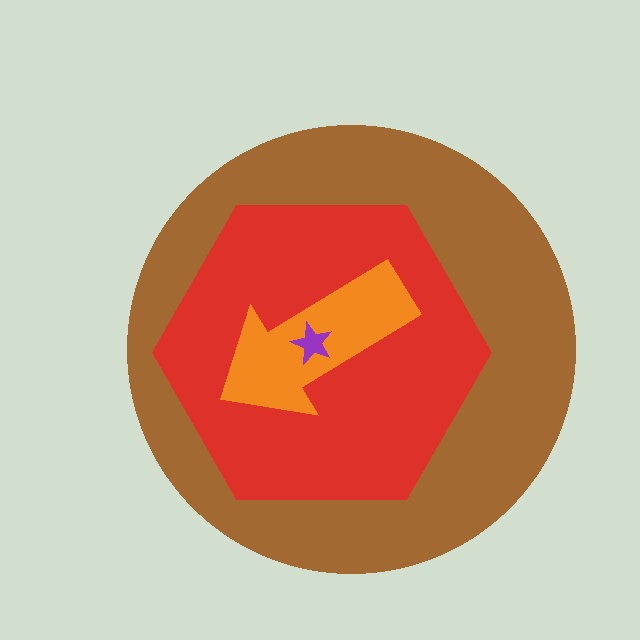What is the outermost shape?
The brown circle.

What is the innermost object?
The purple star.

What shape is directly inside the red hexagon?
The orange arrow.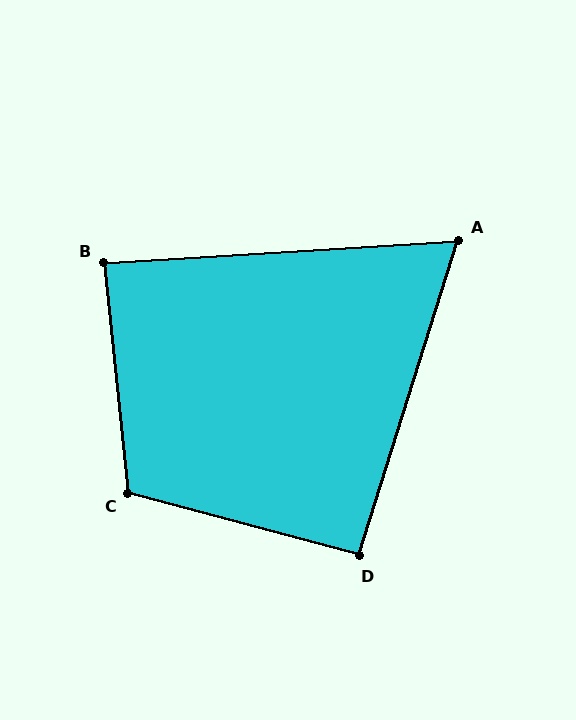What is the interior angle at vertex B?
Approximately 88 degrees (approximately right).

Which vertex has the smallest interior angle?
A, at approximately 69 degrees.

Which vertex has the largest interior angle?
C, at approximately 111 degrees.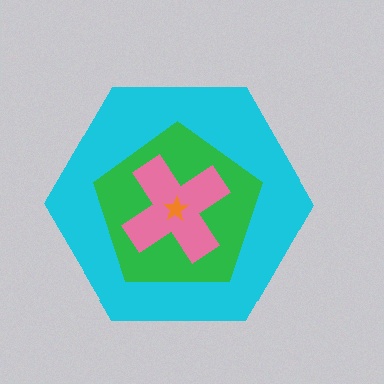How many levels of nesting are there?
4.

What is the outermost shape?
The cyan hexagon.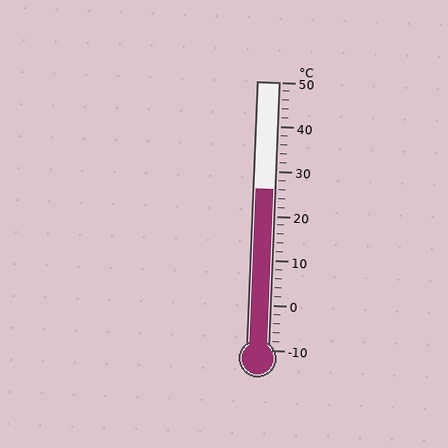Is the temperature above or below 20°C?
The temperature is above 20°C.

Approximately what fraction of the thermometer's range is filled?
The thermometer is filled to approximately 60% of its range.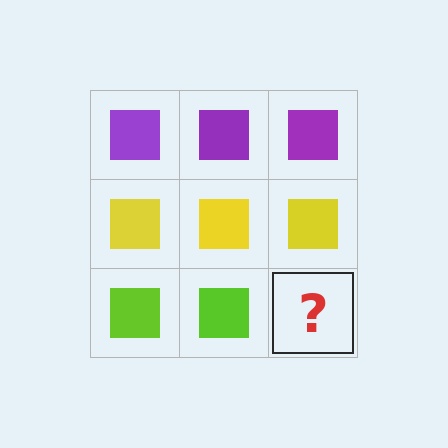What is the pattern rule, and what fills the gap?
The rule is that each row has a consistent color. The gap should be filled with a lime square.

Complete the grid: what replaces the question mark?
The question mark should be replaced with a lime square.